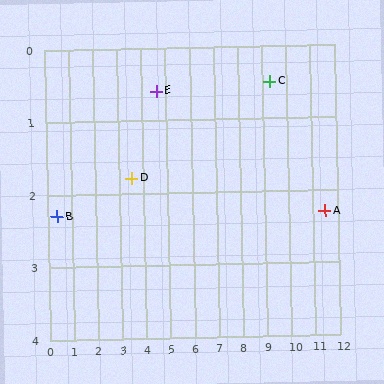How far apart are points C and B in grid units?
Points C and B are about 9.1 grid units apart.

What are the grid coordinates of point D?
Point D is at approximately (3.5, 1.8).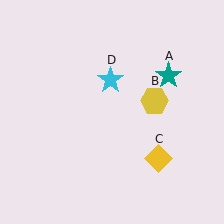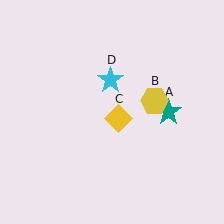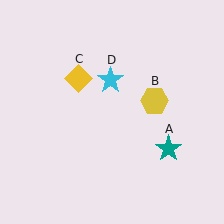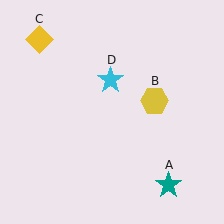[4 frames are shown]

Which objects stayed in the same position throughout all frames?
Yellow hexagon (object B) and cyan star (object D) remained stationary.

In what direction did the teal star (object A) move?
The teal star (object A) moved down.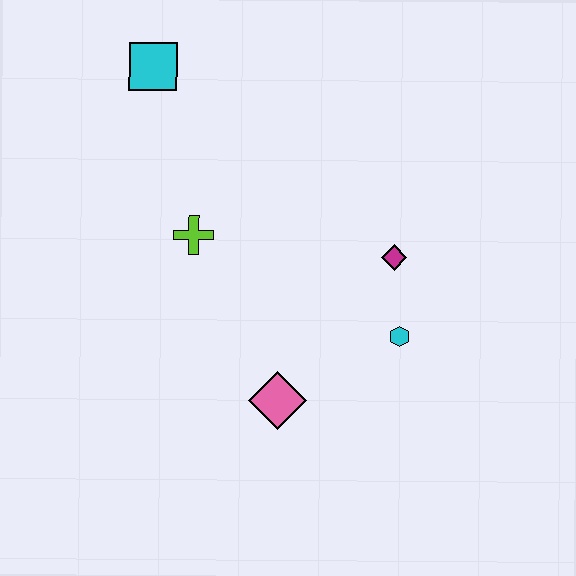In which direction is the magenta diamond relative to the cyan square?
The magenta diamond is to the right of the cyan square.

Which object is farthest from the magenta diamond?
The cyan square is farthest from the magenta diamond.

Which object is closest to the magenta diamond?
The cyan hexagon is closest to the magenta diamond.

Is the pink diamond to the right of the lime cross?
Yes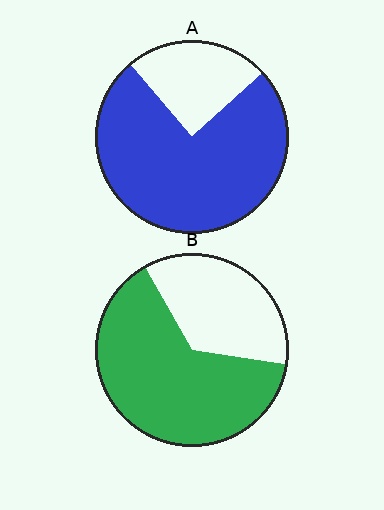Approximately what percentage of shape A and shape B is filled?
A is approximately 75% and B is approximately 65%.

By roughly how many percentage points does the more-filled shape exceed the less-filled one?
By roughly 10 percentage points (A over B).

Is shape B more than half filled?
Yes.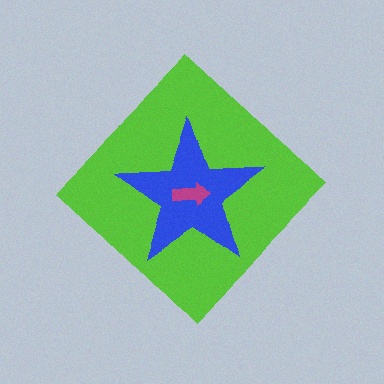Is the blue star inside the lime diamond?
Yes.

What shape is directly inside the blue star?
The magenta arrow.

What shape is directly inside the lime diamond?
The blue star.